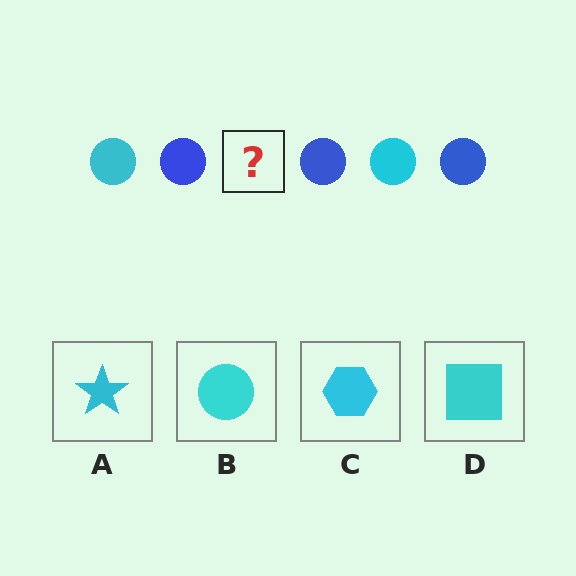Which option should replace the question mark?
Option B.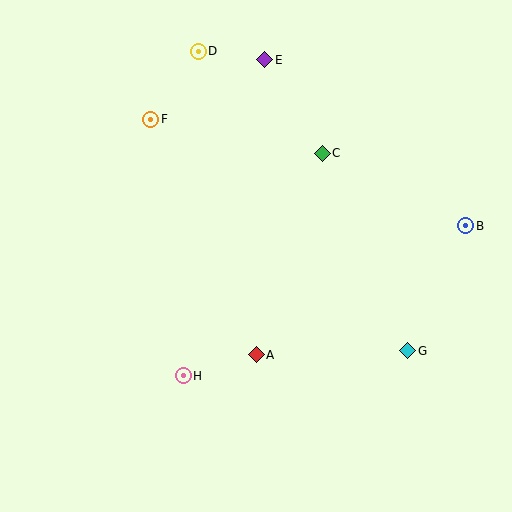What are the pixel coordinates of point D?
Point D is at (198, 51).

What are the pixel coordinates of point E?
Point E is at (265, 60).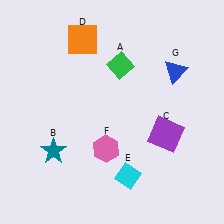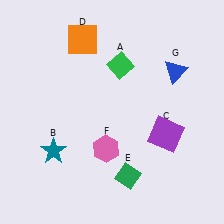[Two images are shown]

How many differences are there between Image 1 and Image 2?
There is 1 difference between the two images.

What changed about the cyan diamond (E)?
In Image 1, E is cyan. In Image 2, it changed to green.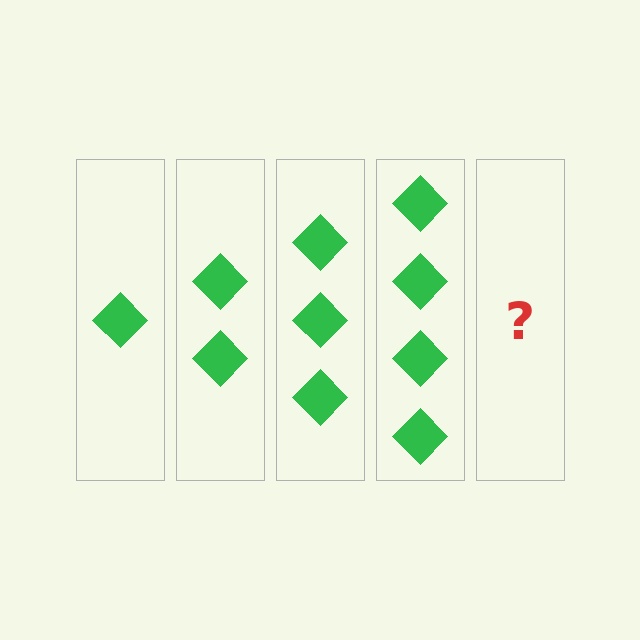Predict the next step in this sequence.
The next step is 5 diamonds.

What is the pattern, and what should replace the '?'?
The pattern is that each step adds one more diamond. The '?' should be 5 diamonds.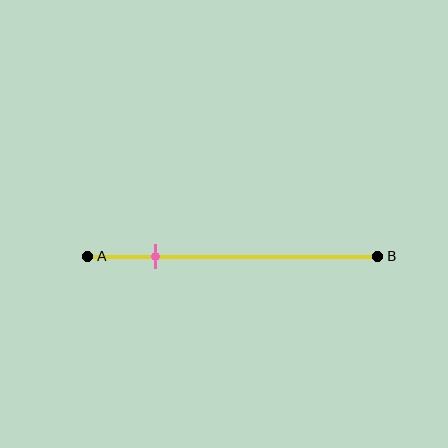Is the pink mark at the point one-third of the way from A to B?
No, the mark is at about 25% from A, not at the 33% one-third point.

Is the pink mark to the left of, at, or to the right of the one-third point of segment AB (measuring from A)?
The pink mark is to the left of the one-third point of segment AB.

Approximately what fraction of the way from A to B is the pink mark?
The pink mark is approximately 25% of the way from A to B.